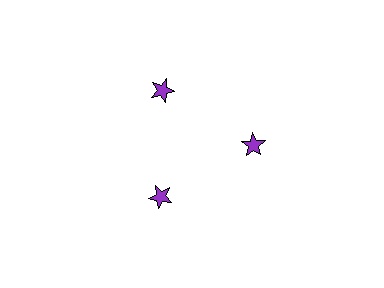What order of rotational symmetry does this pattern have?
This pattern has 3-fold rotational symmetry.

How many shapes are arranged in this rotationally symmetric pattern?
There are 3 shapes, arranged in 3 groups of 1.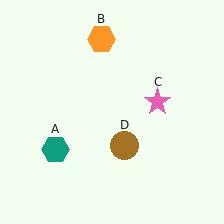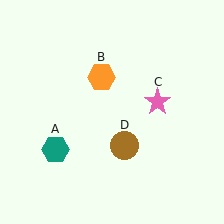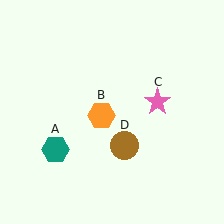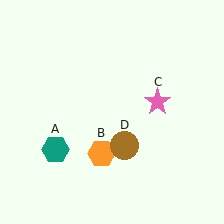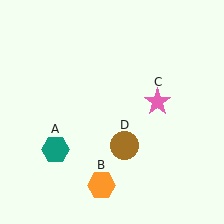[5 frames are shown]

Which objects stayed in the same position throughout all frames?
Teal hexagon (object A) and pink star (object C) and brown circle (object D) remained stationary.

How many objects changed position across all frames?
1 object changed position: orange hexagon (object B).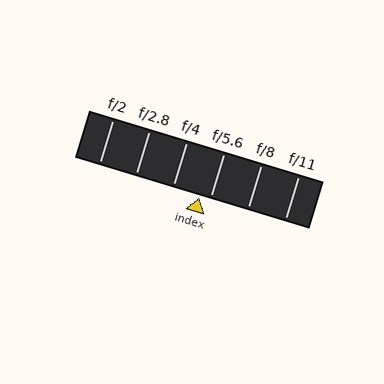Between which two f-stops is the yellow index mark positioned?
The index mark is between f/4 and f/5.6.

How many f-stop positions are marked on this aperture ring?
There are 6 f-stop positions marked.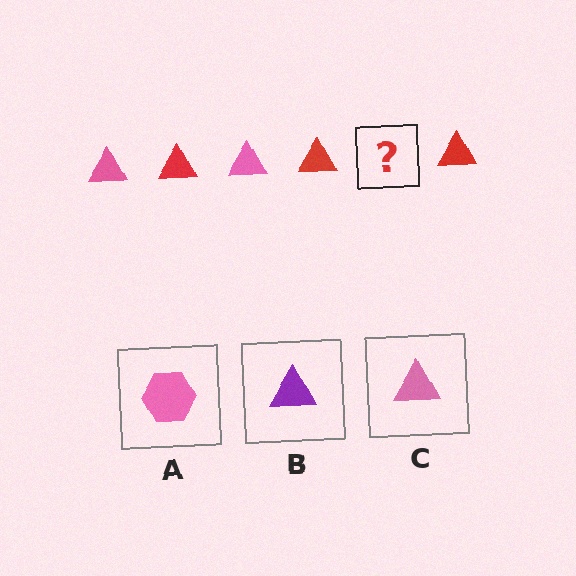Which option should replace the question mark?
Option C.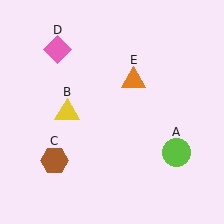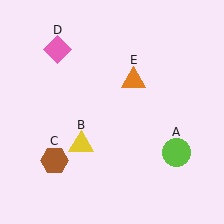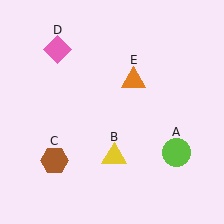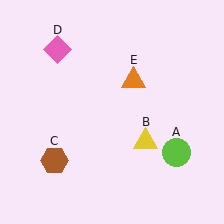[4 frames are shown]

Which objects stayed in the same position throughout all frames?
Lime circle (object A) and brown hexagon (object C) and pink diamond (object D) and orange triangle (object E) remained stationary.